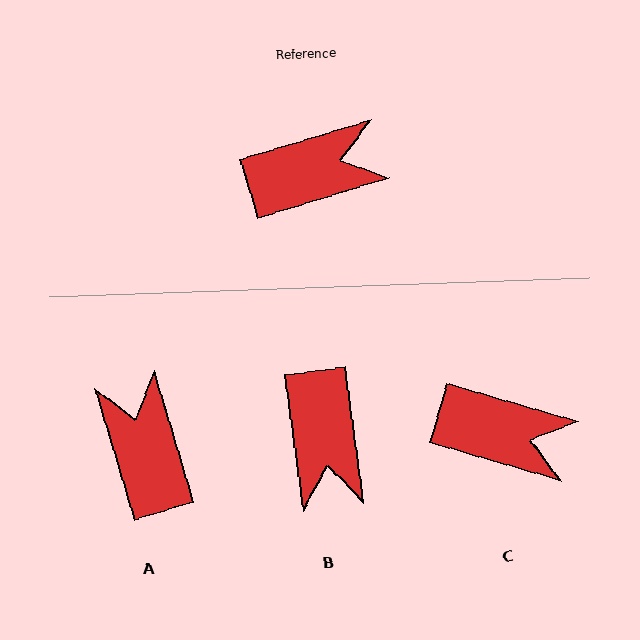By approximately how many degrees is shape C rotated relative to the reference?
Approximately 33 degrees clockwise.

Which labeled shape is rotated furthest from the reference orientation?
B, about 99 degrees away.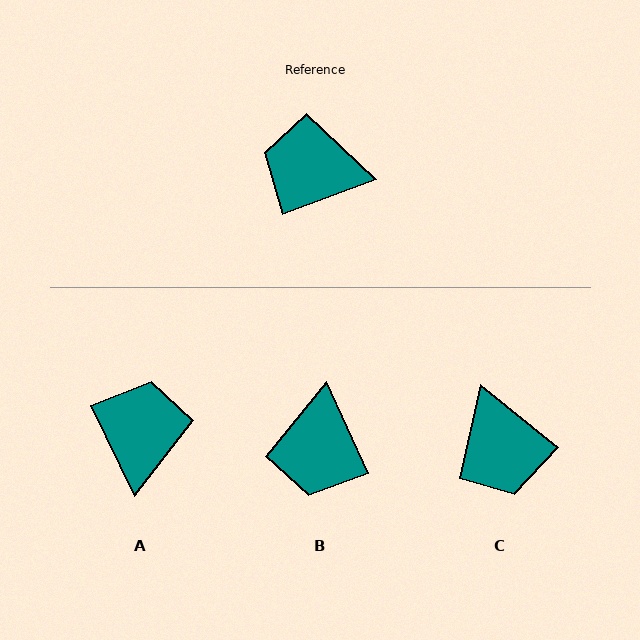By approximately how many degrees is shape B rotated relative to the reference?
Approximately 94 degrees counter-clockwise.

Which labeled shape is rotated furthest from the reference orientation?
C, about 120 degrees away.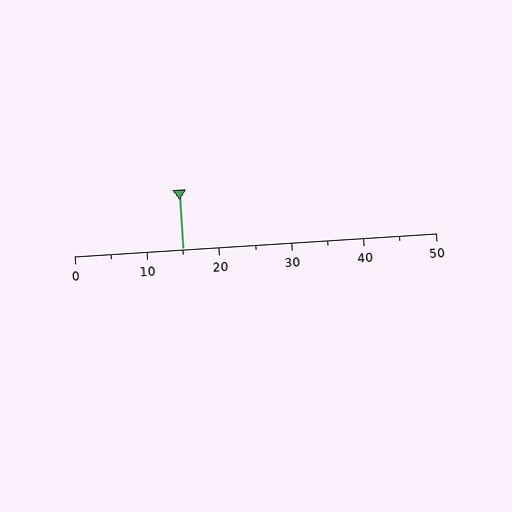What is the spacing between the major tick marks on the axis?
The major ticks are spaced 10 apart.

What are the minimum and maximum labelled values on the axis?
The axis runs from 0 to 50.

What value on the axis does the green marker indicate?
The marker indicates approximately 15.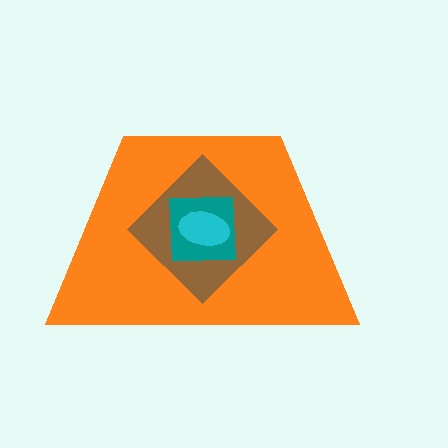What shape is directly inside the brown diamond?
The teal square.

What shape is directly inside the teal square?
The cyan ellipse.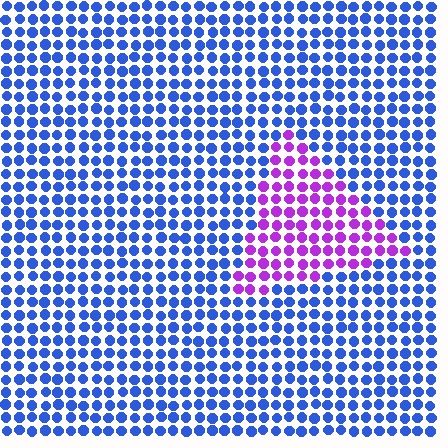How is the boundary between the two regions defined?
The boundary is defined purely by a slight shift in hue (about 63 degrees). Spacing, size, and orientation are identical on both sides.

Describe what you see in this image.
The image is filled with small blue elements in a uniform arrangement. A triangle-shaped region is visible where the elements are tinted to a slightly different hue, forming a subtle color boundary.